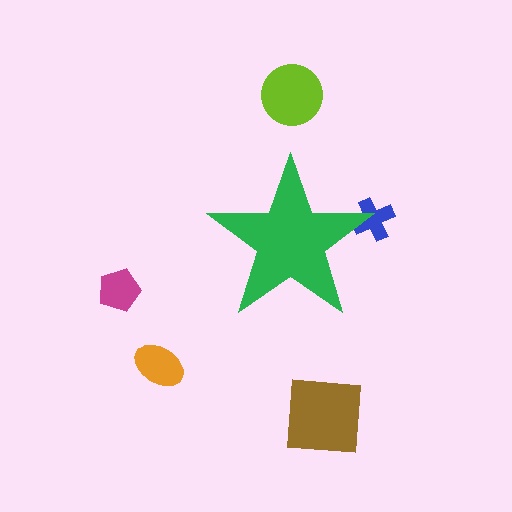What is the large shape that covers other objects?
A green star.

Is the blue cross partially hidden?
Yes, the blue cross is partially hidden behind the green star.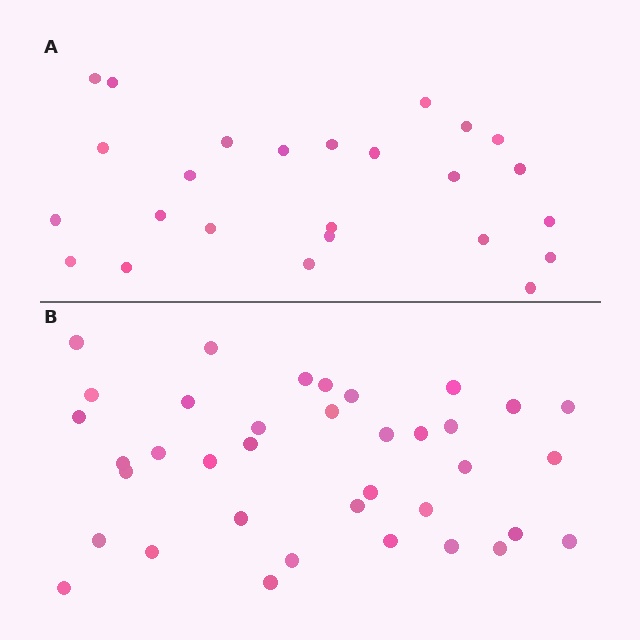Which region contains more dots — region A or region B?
Region B (the bottom region) has more dots.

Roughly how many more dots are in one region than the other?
Region B has roughly 12 or so more dots than region A.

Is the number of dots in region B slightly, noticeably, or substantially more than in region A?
Region B has substantially more. The ratio is roughly 1.5 to 1.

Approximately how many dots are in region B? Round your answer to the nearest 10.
About 40 dots. (The exact count is 37, which rounds to 40.)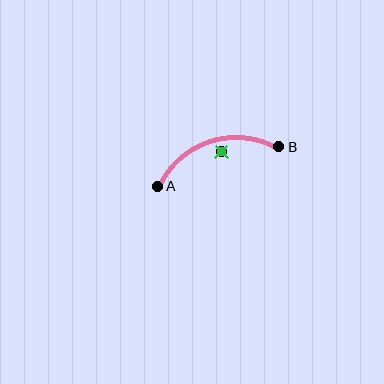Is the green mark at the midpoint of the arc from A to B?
No — the green mark does not lie on the arc at all. It sits slightly inside the curve.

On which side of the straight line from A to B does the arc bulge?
The arc bulges above the straight line connecting A and B.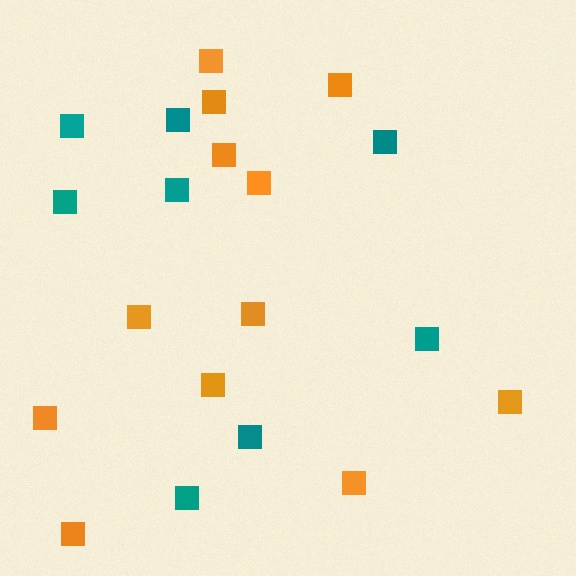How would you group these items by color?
There are 2 groups: one group of orange squares (12) and one group of teal squares (8).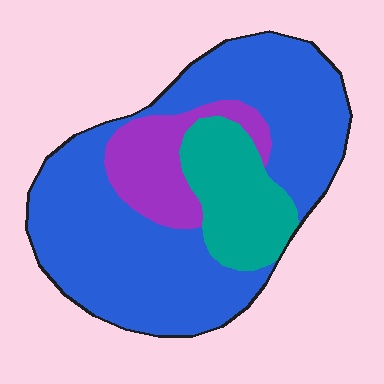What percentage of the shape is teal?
Teal takes up less than a quarter of the shape.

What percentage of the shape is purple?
Purple takes up about one sixth (1/6) of the shape.